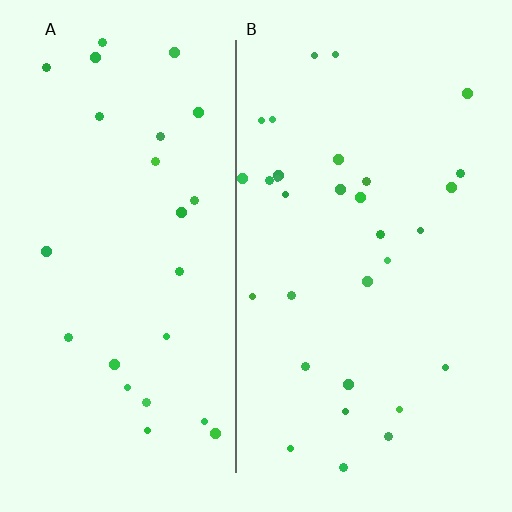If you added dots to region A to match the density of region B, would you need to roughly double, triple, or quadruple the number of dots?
Approximately double.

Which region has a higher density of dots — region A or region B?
B (the right).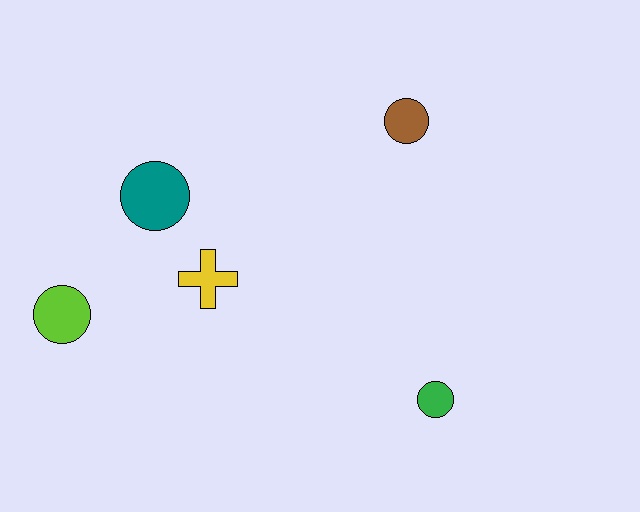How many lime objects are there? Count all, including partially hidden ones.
There is 1 lime object.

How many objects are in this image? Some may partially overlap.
There are 5 objects.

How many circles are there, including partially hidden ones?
There are 4 circles.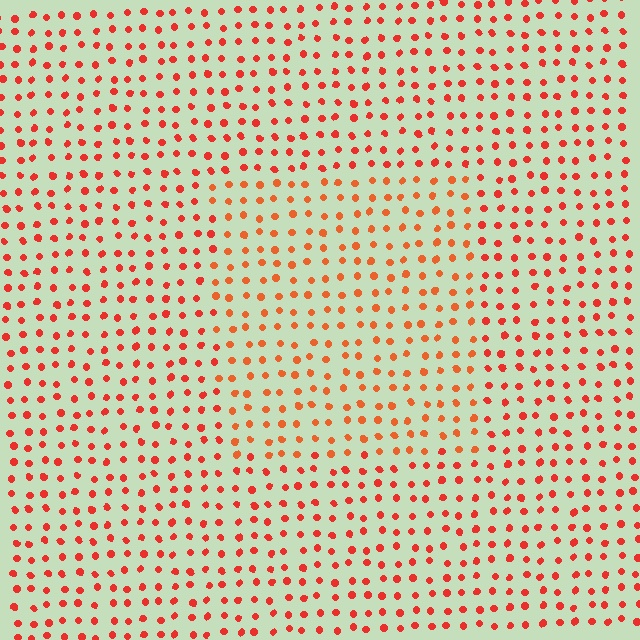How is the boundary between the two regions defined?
The boundary is defined purely by a slight shift in hue (about 16 degrees). Spacing, size, and orientation are identical on both sides.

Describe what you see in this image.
The image is filled with small red elements in a uniform arrangement. A rectangle-shaped region is visible where the elements are tinted to a slightly different hue, forming a subtle color boundary.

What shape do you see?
I see a rectangle.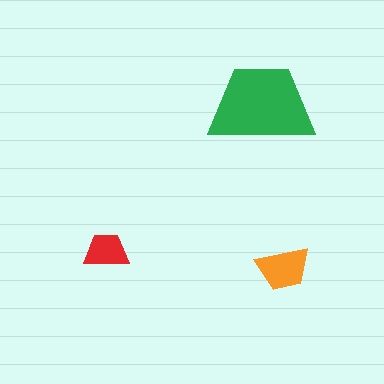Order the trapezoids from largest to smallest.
the green one, the orange one, the red one.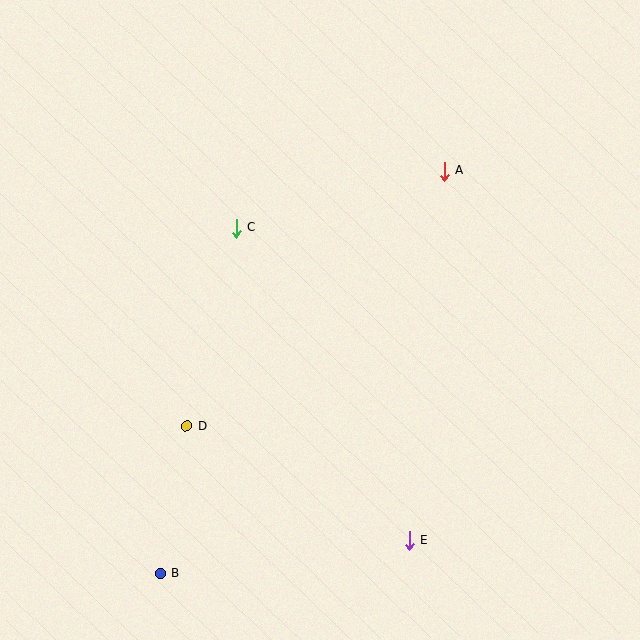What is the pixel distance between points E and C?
The distance between E and C is 358 pixels.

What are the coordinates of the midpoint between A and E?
The midpoint between A and E is at (427, 356).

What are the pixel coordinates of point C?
Point C is at (236, 228).